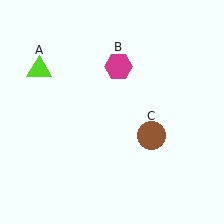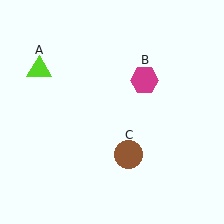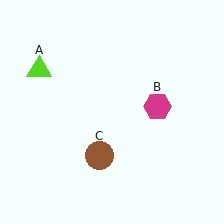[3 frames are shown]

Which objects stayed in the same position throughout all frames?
Lime triangle (object A) remained stationary.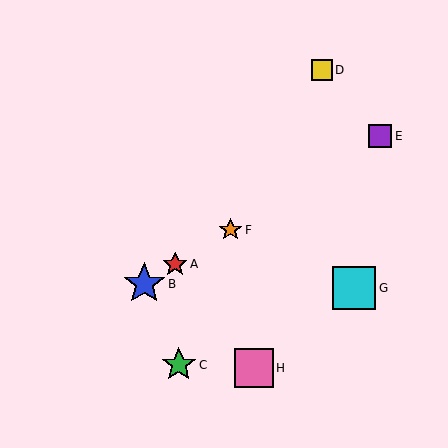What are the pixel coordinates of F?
Object F is at (231, 230).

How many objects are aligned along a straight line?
4 objects (A, B, E, F) are aligned along a straight line.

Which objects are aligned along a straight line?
Objects A, B, E, F are aligned along a straight line.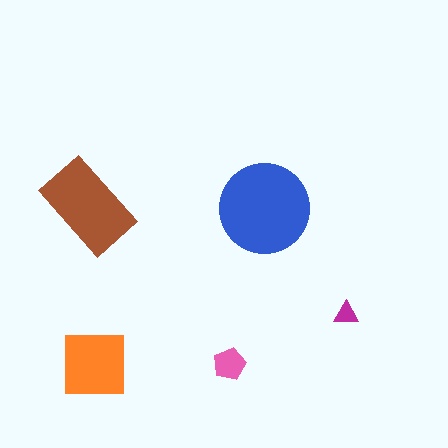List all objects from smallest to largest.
The magenta triangle, the pink pentagon, the orange square, the brown rectangle, the blue circle.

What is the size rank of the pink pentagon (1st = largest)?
4th.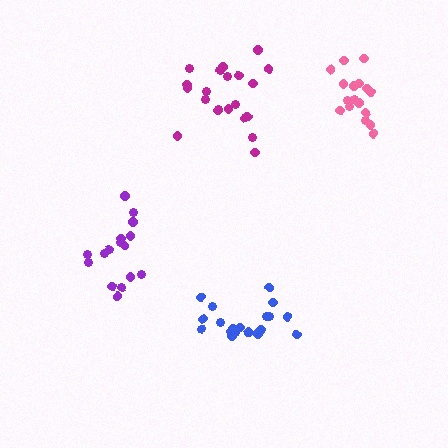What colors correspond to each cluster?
The clusters are colored: blue, magenta, purple, pink.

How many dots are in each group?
Group 1: 19 dots, Group 2: 21 dots, Group 3: 16 dots, Group 4: 17 dots (73 total).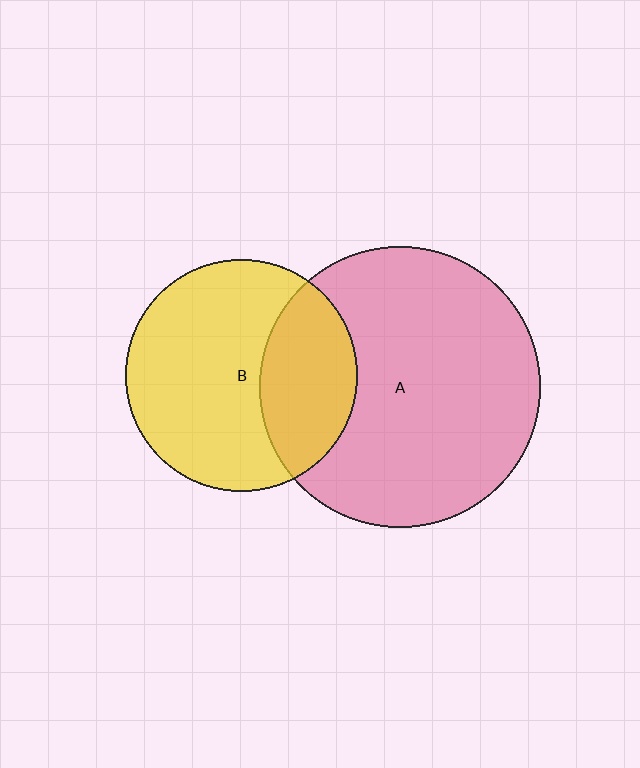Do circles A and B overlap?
Yes.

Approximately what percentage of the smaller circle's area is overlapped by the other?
Approximately 30%.